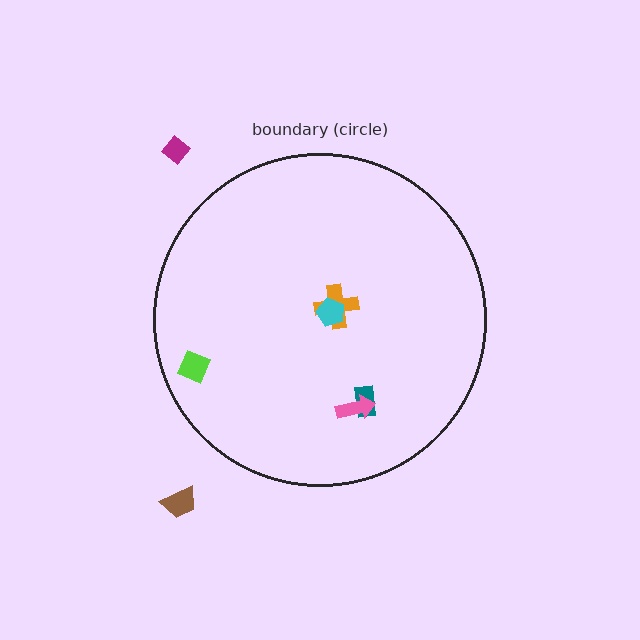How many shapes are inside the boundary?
5 inside, 2 outside.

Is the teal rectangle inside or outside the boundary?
Inside.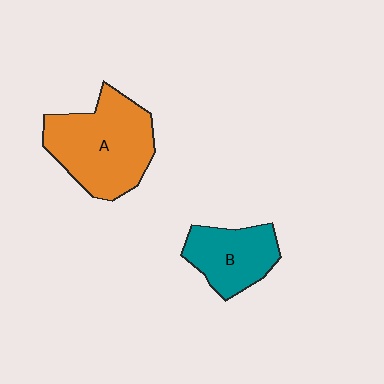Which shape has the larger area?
Shape A (orange).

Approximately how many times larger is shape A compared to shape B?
Approximately 1.7 times.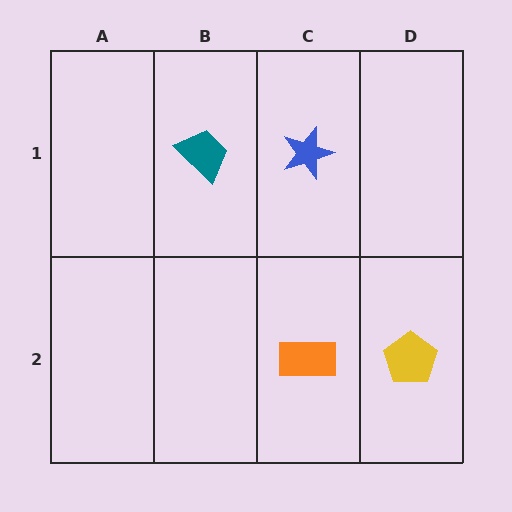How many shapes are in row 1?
2 shapes.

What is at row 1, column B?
A teal trapezoid.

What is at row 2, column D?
A yellow pentagon.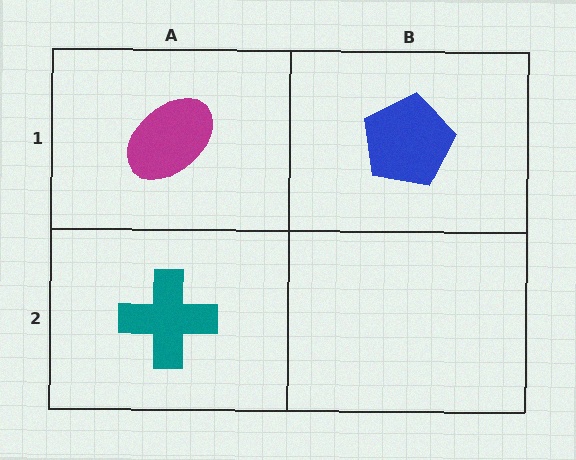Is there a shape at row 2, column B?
No, that cell is empty.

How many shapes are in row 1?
2 shapes.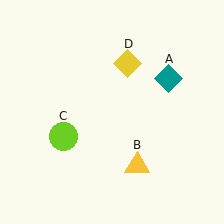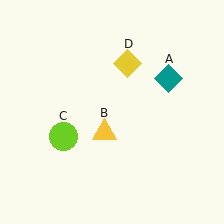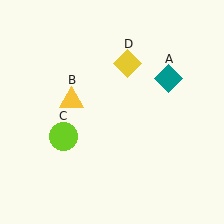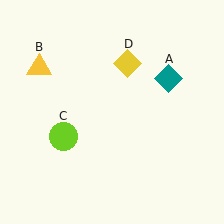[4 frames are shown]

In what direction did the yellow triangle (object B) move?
The yellow triangle (object B) moved up and to the left.